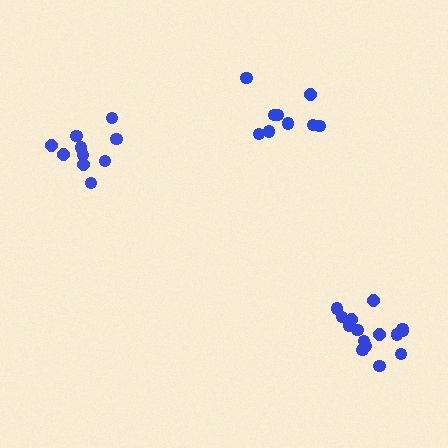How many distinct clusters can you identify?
There are 3 distinct clusters.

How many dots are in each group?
Group 1: 15 dots, Group 2: 10 dots, Group 3: 9 dots (34 total).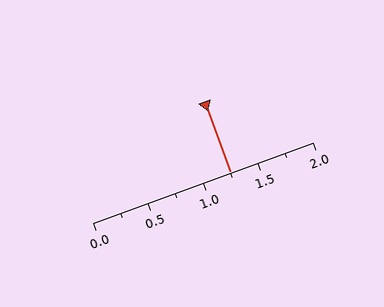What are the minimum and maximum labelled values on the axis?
The axis runs from 0.0 to 2.0.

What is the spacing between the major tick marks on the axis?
The major ticks are spaced 0.5 apart.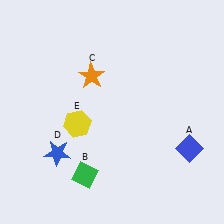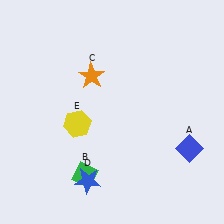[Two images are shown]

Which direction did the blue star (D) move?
The blue star (D) moved right.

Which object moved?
The blue star (D) moved right.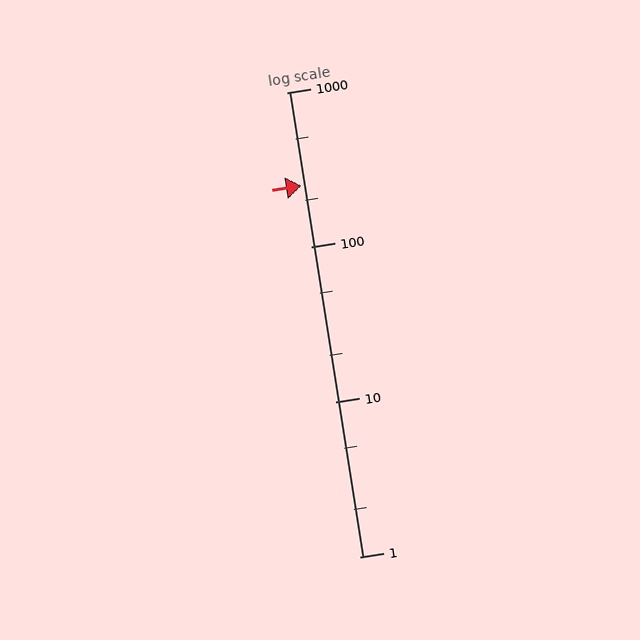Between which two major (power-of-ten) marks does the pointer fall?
The pointer is between 100 and 1000.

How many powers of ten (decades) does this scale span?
The scale spans 3 decades, from 1 to 1000.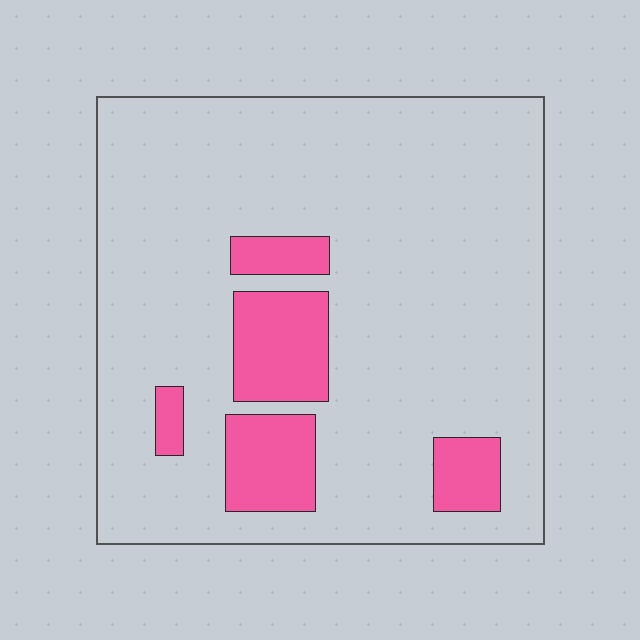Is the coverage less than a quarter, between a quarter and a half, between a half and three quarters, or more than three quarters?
Less than a quarter.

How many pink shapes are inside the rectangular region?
5.